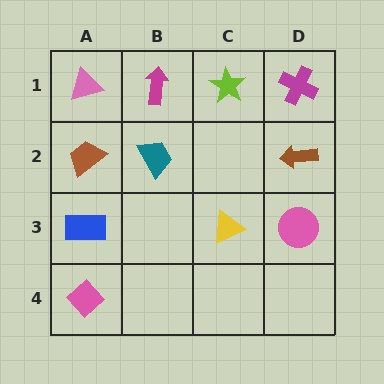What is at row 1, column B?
A magenta arrow.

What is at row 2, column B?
A teal trapezoid.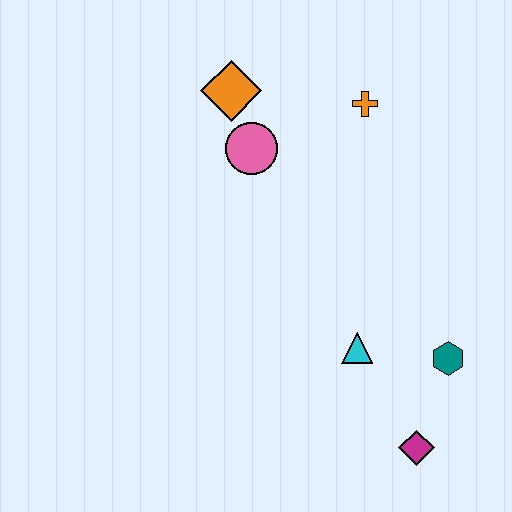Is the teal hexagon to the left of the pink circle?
No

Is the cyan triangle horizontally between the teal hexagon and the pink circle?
Yes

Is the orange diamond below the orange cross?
No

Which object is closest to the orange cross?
The pink circle is closest to the orange cross.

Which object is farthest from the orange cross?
The magenta diamond is farthest from the orange cross.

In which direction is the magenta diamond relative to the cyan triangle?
The magenta diamond is below the cyan triangle.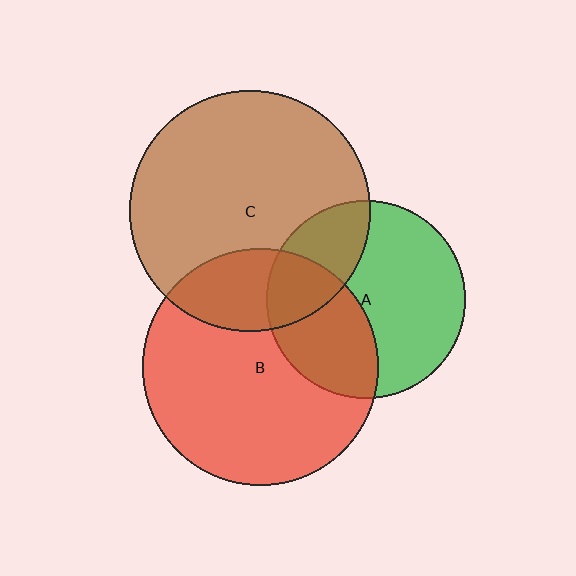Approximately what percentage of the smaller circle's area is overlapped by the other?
Approximately 25%.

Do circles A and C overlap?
Yes.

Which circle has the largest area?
Circle C (brown).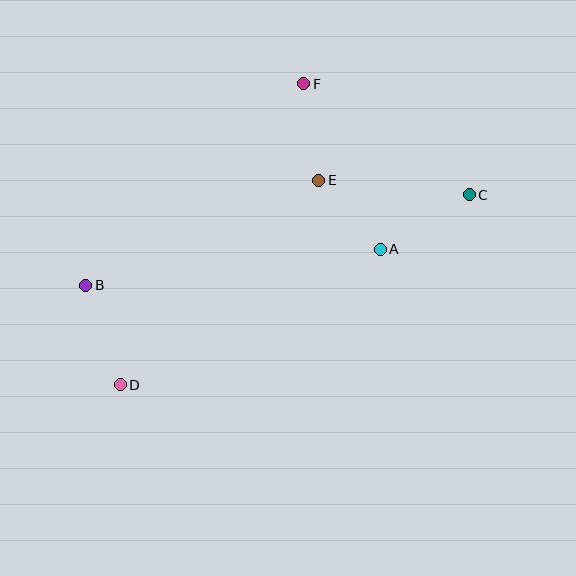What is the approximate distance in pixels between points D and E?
The distance between D and E is approximately 285 pixels.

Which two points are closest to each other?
Points A and E are closest to each other.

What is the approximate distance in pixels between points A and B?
The distance between A and B is approximately 297 pixels.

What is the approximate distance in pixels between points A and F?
The distance between A and F is approximately 182 pixels.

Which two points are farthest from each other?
Points C and D are farthest from each other.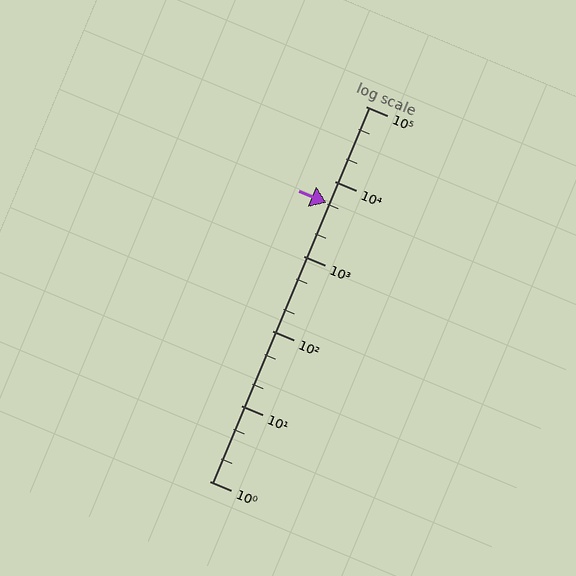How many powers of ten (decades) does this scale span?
The scale spans 5 decades, from 1 to 100000.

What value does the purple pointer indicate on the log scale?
The pointer indicates approximately 5200.